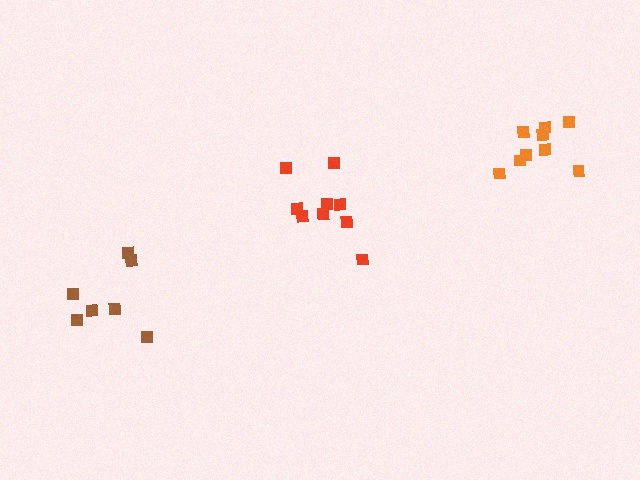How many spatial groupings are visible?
There are 3 spatial groupings.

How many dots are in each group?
Group 1: 9 dots, Group 2: 9 dots, Group 3: 7 dots (25 total).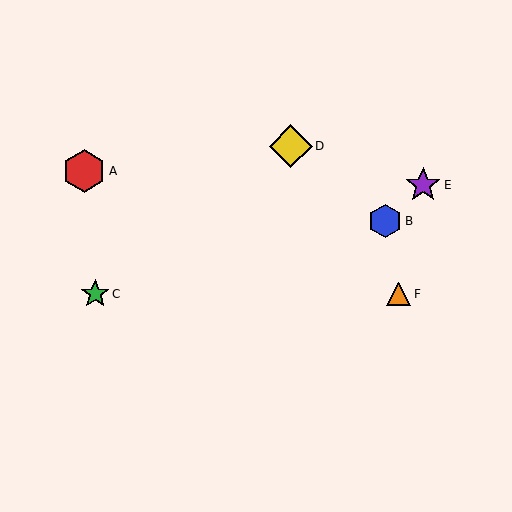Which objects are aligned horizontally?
Objects C, F are aligned horizontally.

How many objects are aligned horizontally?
2 objects (C, F) are aligned horizontally.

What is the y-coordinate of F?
Object F is at y≈294.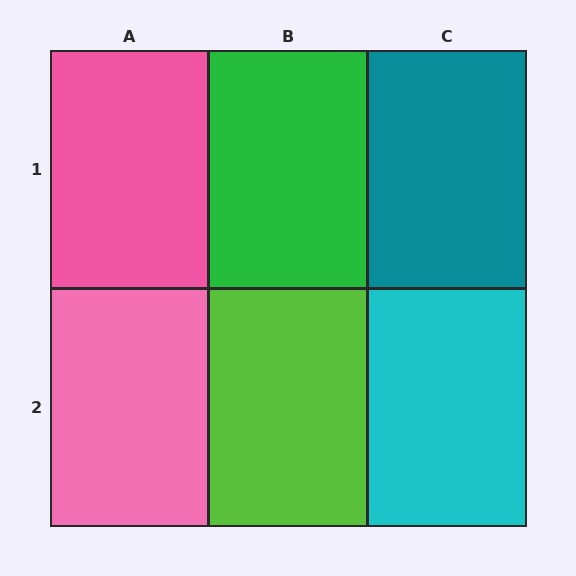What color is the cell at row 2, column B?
Lime.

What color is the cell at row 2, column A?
Pink.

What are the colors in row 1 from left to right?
Pink, green, teal.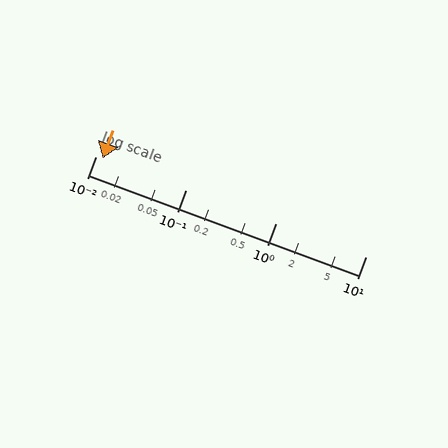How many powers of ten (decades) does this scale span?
The scale spans 3 decades, from 0.01 to 10.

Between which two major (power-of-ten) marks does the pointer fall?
The pointer is between 0.01 and 0.1.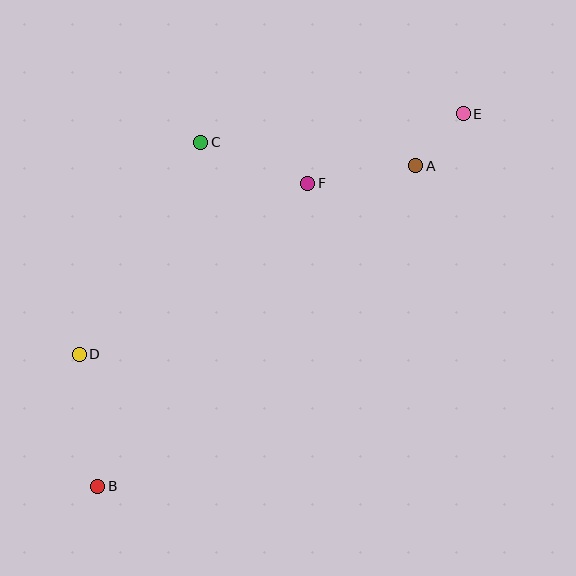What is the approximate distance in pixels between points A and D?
The distance between A and D is approximately 386 pixels.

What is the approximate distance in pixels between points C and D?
The distance between C and D is approximately 244 pixels.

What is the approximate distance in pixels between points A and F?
The distance between A and F is approximately 109 pixels.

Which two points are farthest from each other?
Points B and E are farthest from each other.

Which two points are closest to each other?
Points A and E are closest to each other.